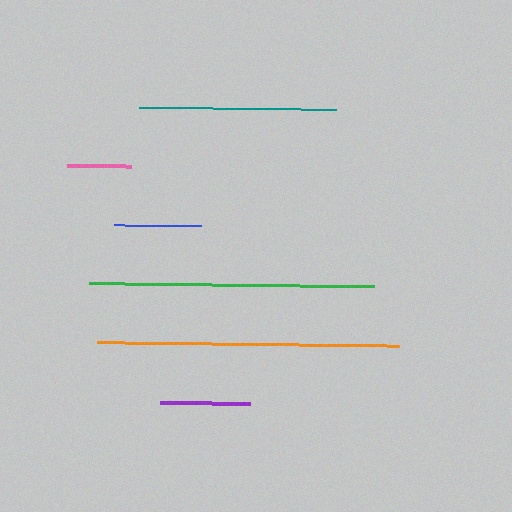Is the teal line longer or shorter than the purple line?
The teal line is longer than the purple line.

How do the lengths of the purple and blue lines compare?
The purple and blue lines are approximately the same length.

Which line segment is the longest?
The orange line is the longest at approximately 303 pixels.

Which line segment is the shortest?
The pink line is the shortest at approximately 64 pixels.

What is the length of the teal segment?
The teal segment is approximately 196 pixels long.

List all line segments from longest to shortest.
From longest to shortest: orange, green, teal, purple, blue, pink.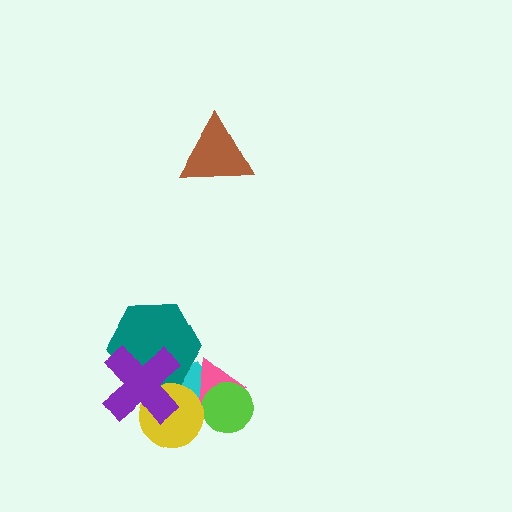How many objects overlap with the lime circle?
2 objects overlap with the lime circle.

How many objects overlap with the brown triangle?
0 objects overlap with the brown triangle.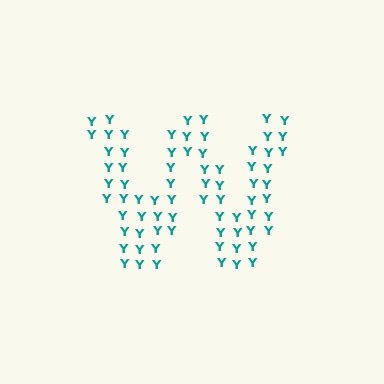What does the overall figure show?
The overall figure shows the letter W.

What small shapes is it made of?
It is made of small letter Y's.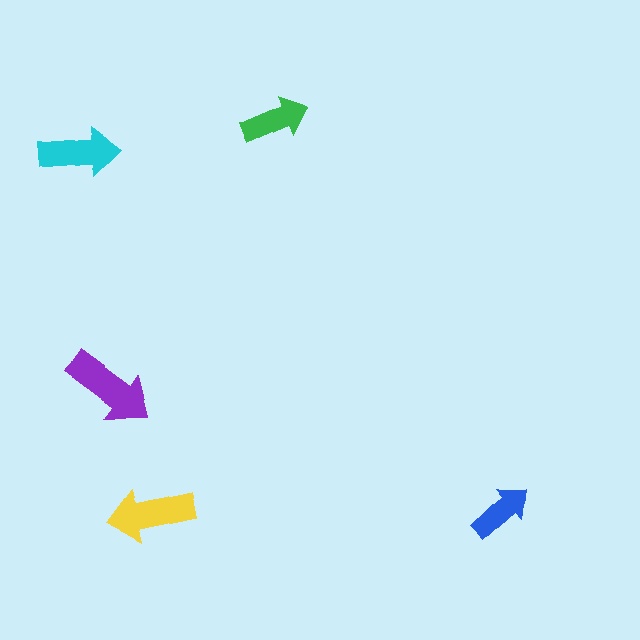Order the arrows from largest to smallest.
the purple one, the yellow one, the cyan one, the green one, the blue one.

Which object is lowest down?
The yellow arrow is bottommost.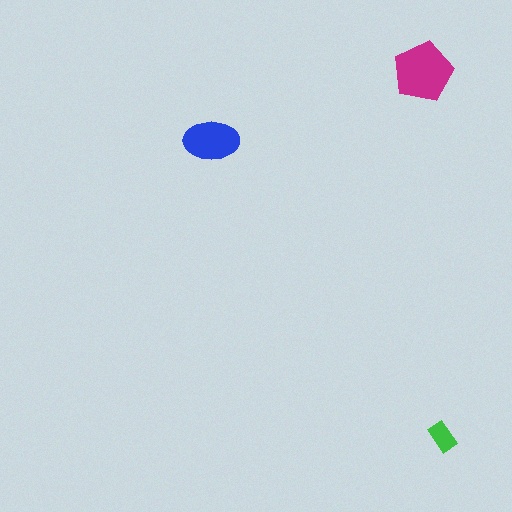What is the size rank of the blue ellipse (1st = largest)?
2nd.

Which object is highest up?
The magenta pentagon is topmost.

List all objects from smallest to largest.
The green rectangle, the blue ellipse, the magenta pentagon.